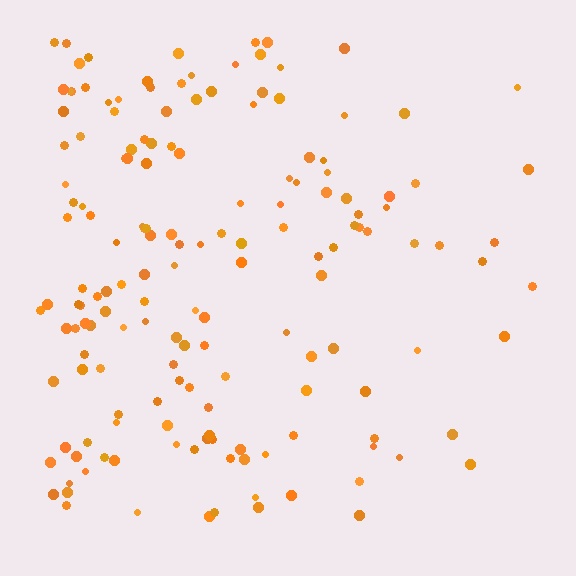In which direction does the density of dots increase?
From right to left, with the left side densest.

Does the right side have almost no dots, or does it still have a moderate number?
Still a moderate number, just noticeably fewer than the left.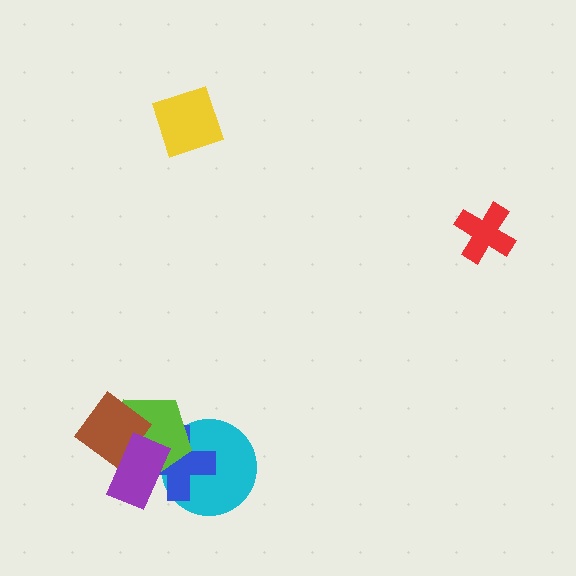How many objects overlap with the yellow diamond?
0 objects overlap with the yellow diamond.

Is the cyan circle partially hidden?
Yes, it is partially covered by another shape.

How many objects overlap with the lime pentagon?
4 objects overlap with the lime pentagon.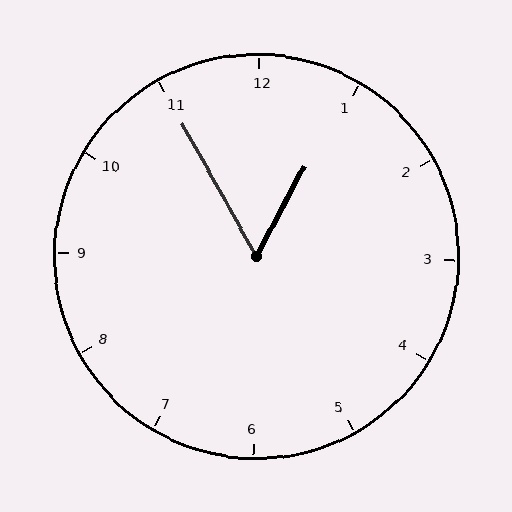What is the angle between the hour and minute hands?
Approximately 58 degrees.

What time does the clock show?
12:55.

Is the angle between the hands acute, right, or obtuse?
It is acute.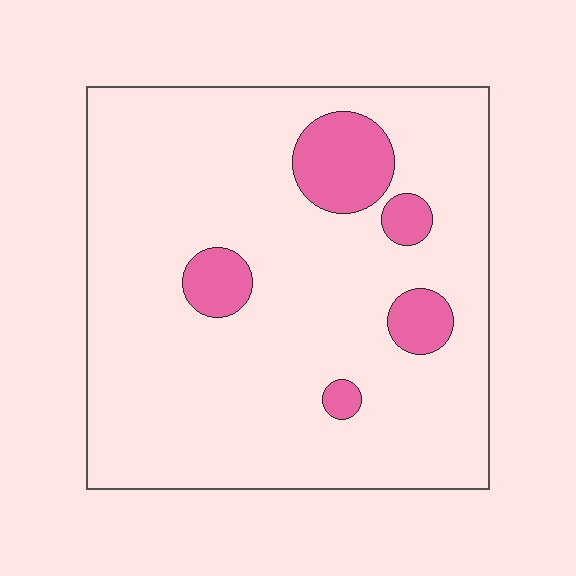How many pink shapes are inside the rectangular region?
5.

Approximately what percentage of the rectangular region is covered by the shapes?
Approximately 10%.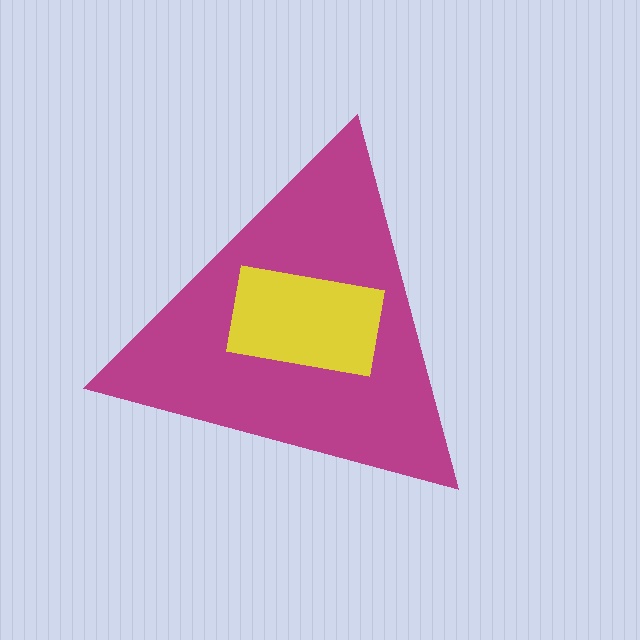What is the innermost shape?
The yellow rectangle.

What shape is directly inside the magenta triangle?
The yellow rectangle.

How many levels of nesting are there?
2.